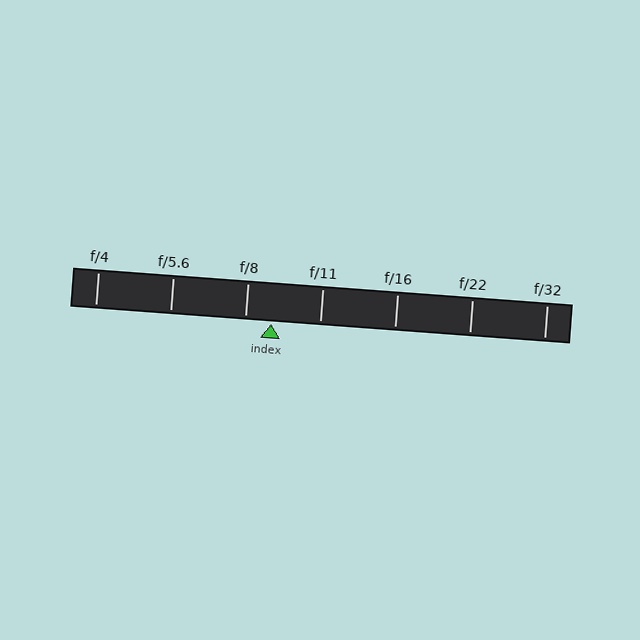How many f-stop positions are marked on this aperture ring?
There are 7 f-stop positions marked.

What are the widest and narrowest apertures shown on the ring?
The widest aperture shown is f/4 and the narrowest is f/32.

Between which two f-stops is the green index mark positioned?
The index mark is between f/8 and f/11.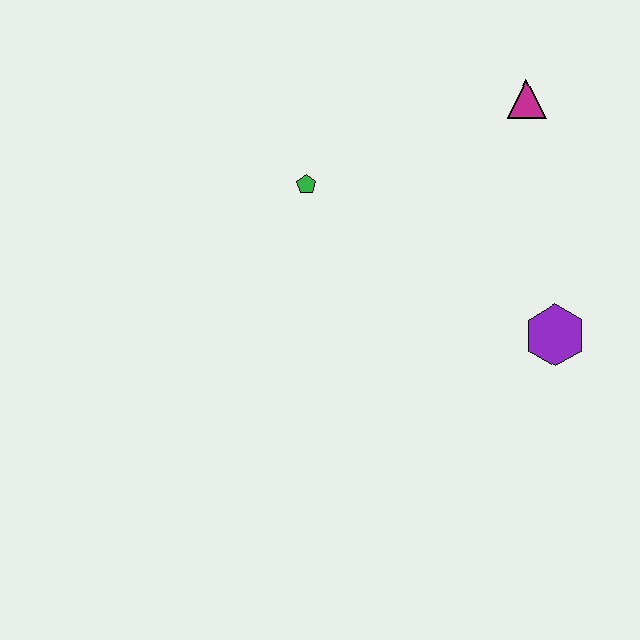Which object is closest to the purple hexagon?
The magenta triangle is closest to the purple hexagon.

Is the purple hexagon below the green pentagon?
Yes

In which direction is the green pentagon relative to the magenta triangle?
The green pentagon is to the left of the magenta triangle.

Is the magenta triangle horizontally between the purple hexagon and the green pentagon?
Yes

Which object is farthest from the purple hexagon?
The green pentagon is farthest from the purple hexagon.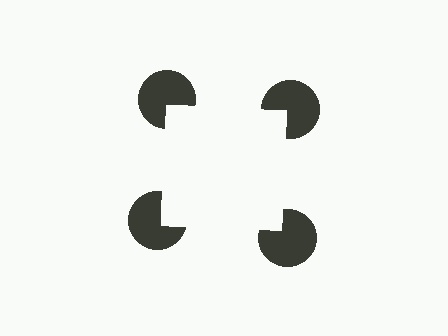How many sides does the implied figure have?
4 sides.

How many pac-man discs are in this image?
There are 4 — one at each vertex of the illusory square.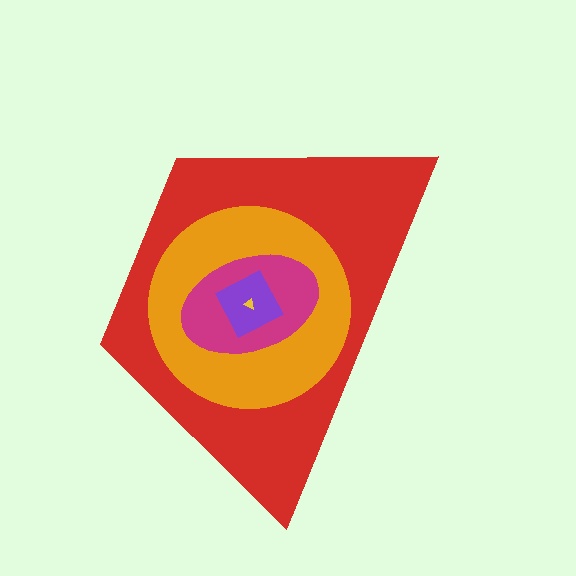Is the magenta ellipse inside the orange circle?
Yes.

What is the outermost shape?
The red trapezoid.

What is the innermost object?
The yellow triangle.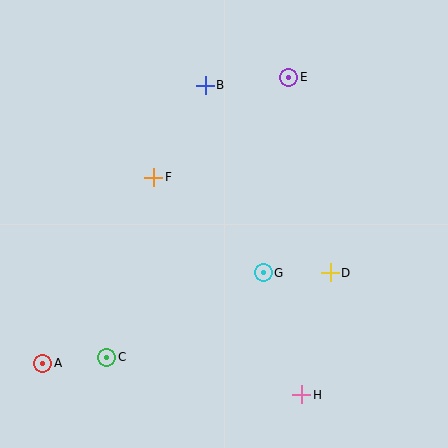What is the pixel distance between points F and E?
The distance between F and E is 168 pixels.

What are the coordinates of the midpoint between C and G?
The midpoint between C and G is at (185, 315).